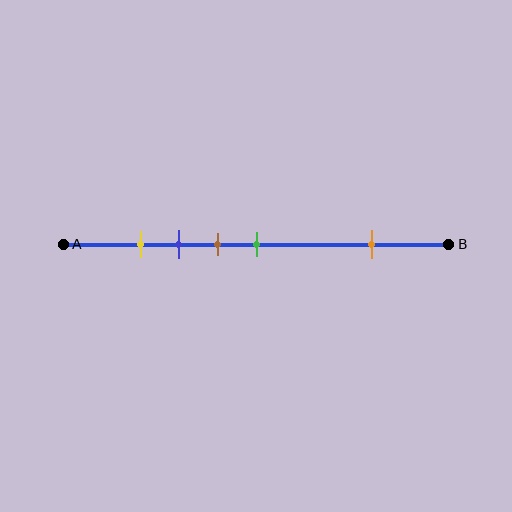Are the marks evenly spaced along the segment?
No, the marks are not evenly spaced.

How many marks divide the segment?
There are 5 marks dividing the segment.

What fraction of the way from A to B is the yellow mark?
The yellow mark is approximately 20% (0.2) of the way from A to B.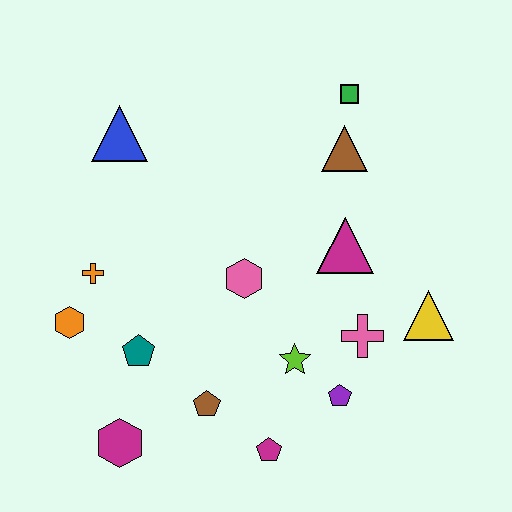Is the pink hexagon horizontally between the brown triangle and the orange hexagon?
Yes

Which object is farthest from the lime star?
The blue triangle is farthest from the lime star.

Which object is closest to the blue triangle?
The orange cross is closest to the blue triangle.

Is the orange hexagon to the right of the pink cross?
No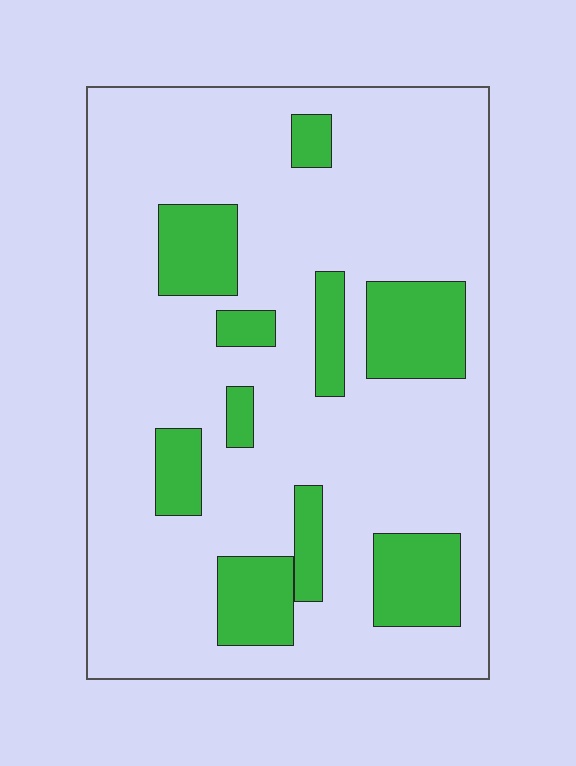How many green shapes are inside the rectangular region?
10.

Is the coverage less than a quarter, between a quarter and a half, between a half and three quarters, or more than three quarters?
Less than a quarter.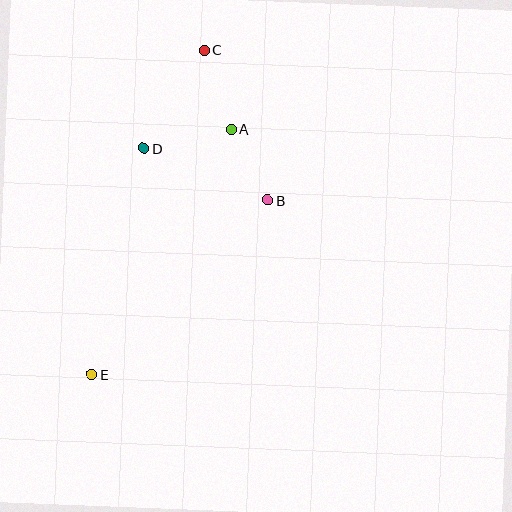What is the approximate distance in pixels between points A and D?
The distance between A and D is approximately 89 pixels.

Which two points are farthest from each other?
Points C and E are farthest from each other.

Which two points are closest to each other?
Points A and B are closest to each other.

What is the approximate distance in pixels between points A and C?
The distance between A and C is approximately 83 pixels.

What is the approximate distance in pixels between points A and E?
The distance between A and E is approximately 282 pixels.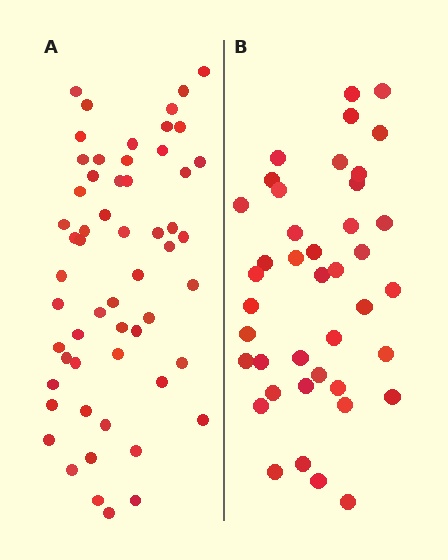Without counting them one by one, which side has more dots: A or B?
Region A (the left region) has more dots.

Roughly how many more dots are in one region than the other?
Region A has approximately 15 more dots than region B.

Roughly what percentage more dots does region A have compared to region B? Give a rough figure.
About 40% more.